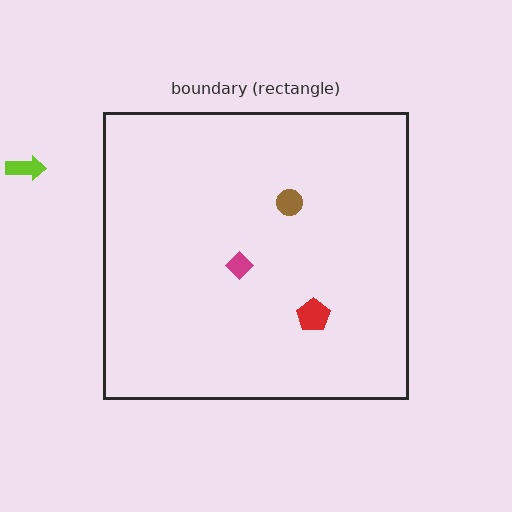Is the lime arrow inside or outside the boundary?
Outside.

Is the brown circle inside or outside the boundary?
Inside.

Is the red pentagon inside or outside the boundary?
Inside.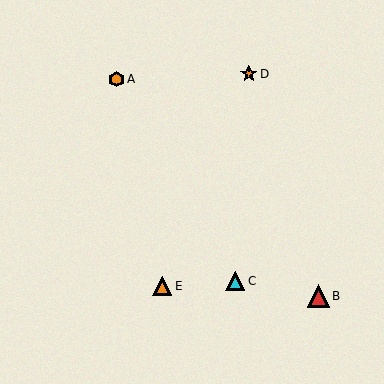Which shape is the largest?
The red triangle (labeled B) is the largest.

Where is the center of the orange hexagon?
The center of the orange hexagon is at (117, 79).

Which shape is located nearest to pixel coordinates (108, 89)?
The orange hexagon (labeled A) at (117, 79) is nearest to that location.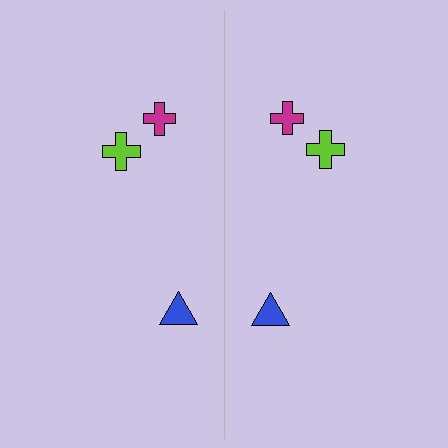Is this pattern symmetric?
Yes, this pattern has bilateral (reflection) symmetry.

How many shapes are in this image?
There are 6 shapes in this image.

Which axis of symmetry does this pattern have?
The pattern has a vertical axis of symmetry running through the center of the image.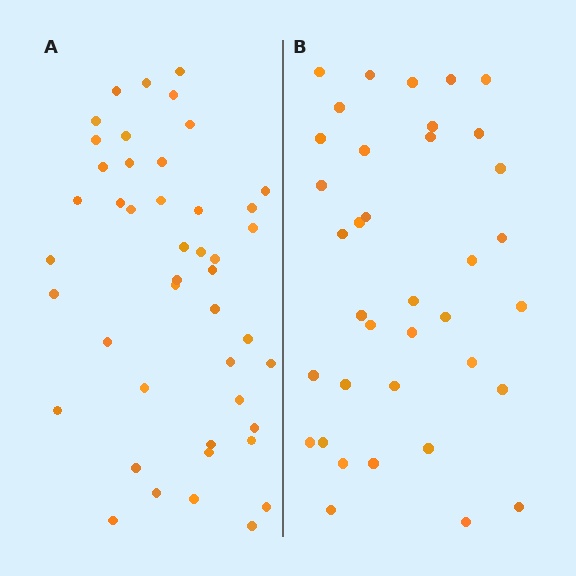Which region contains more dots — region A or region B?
Region A (the left region) has more dots.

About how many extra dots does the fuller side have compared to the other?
Region A has roughly 8 or so more dots than region B.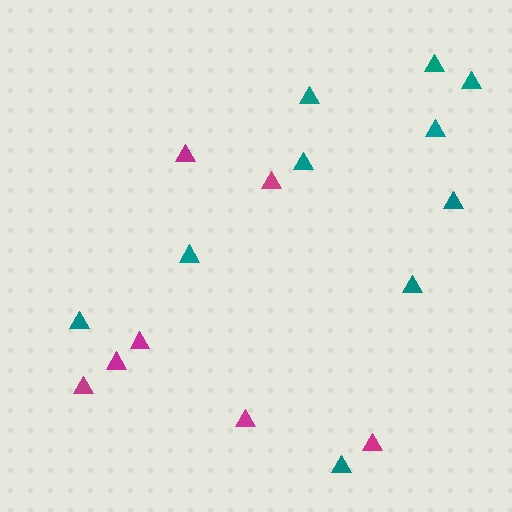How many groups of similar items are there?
There are 2 groups: one group of teal triangles (10) and one group of magenta triangles (7).